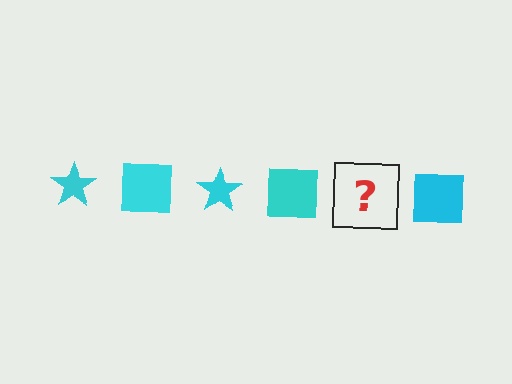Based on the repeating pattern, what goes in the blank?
The blank should be a cyan star.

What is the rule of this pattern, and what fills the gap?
The rule is that the pattern cycles through star, square shapes in cyan. The gap should be filled with a cyan star.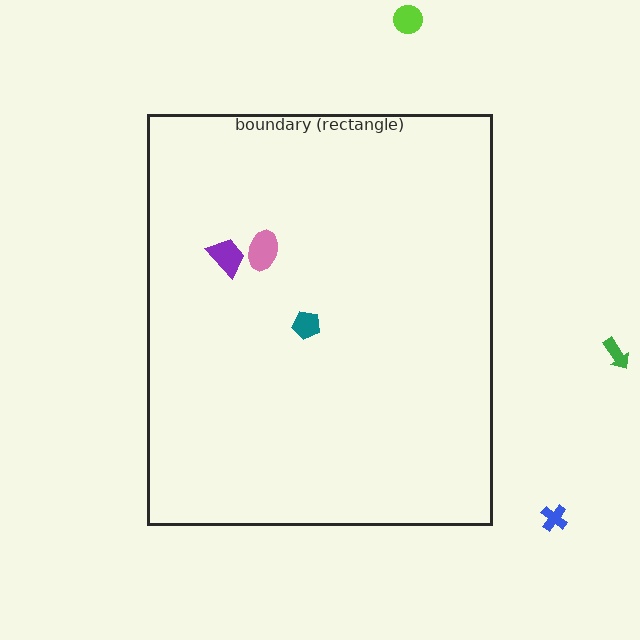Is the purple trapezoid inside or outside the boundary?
Inside.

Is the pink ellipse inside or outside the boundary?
Inside.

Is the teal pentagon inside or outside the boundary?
Inside.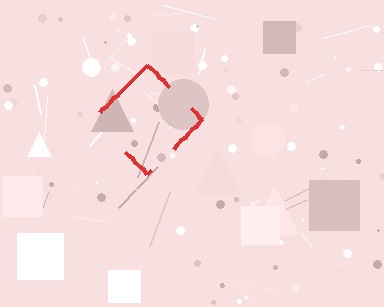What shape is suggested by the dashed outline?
The dashed outline suggests a diamond.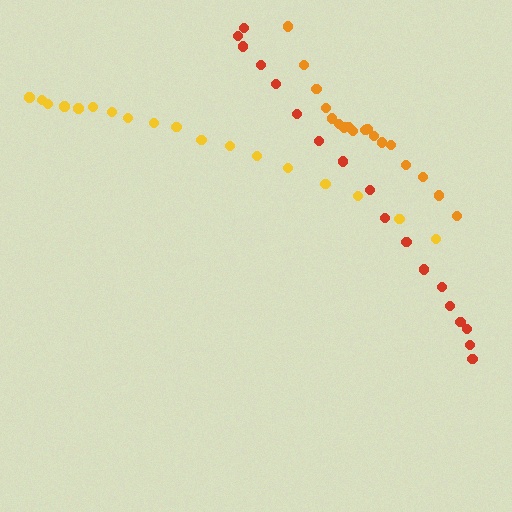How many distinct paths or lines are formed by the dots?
There are 3 distinct paths.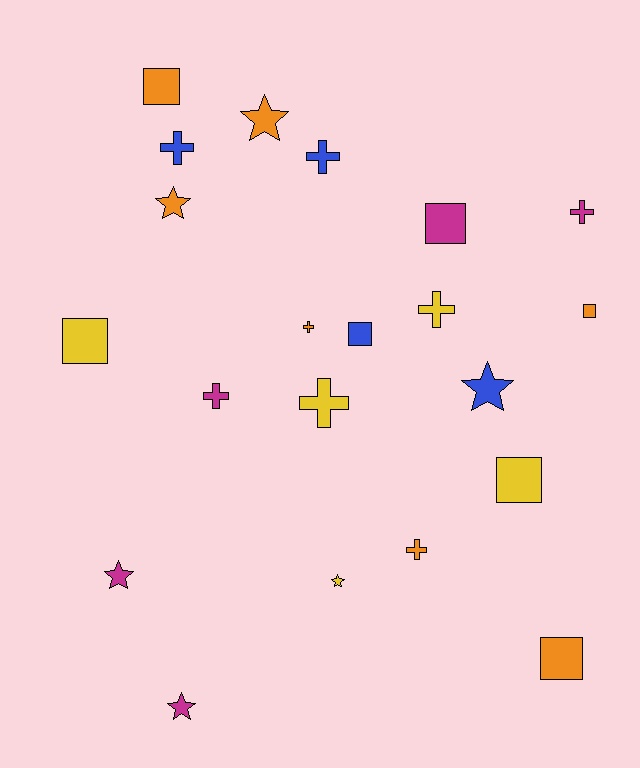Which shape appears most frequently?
Cross, with 8 objects.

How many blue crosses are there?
There are 2 blue crosses.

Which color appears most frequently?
Orange, with 7 objects.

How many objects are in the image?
There are 21 objects.